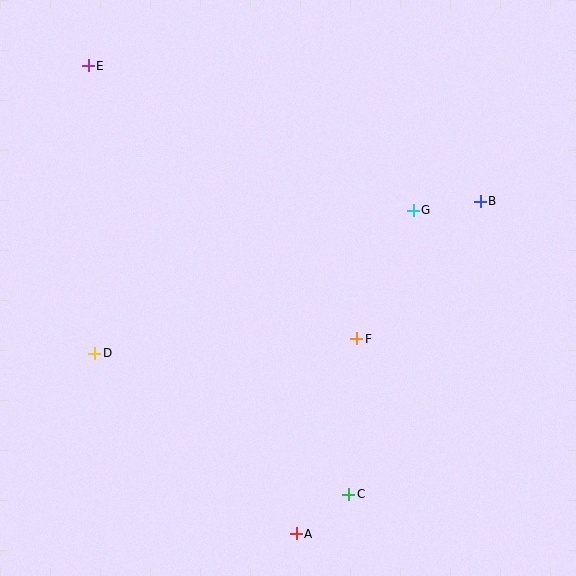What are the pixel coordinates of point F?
Point F is at (357, 339).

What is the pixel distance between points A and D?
The distance between A and D is 270 pixels.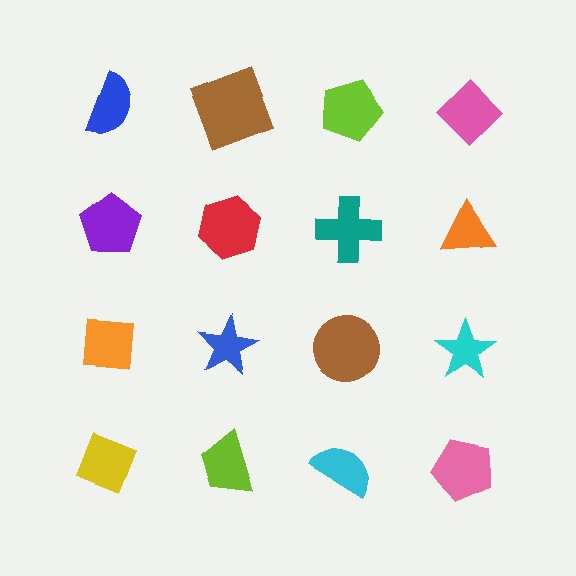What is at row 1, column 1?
A blue semicircle.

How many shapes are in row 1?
4 shapes.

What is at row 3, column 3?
A brown circle.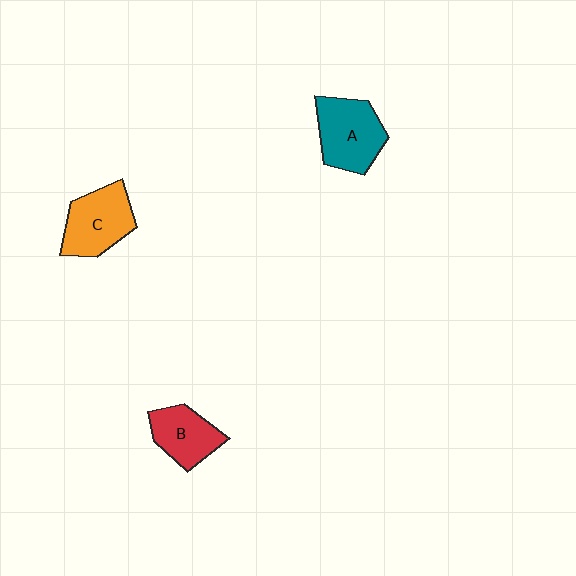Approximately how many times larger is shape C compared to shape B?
Approximately 1.2 times.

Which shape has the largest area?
Shape A (teal).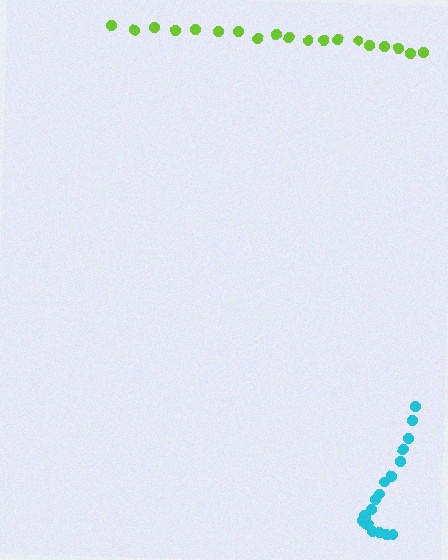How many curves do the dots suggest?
There are 2 distinct paths.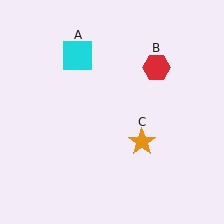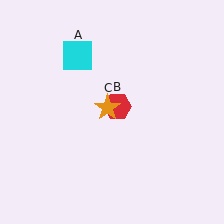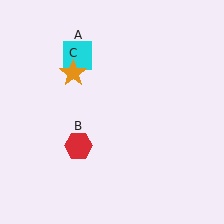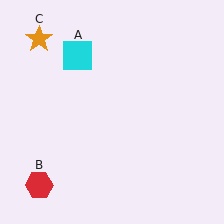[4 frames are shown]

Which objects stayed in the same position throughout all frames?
Cyan square (object A) remained stationary.